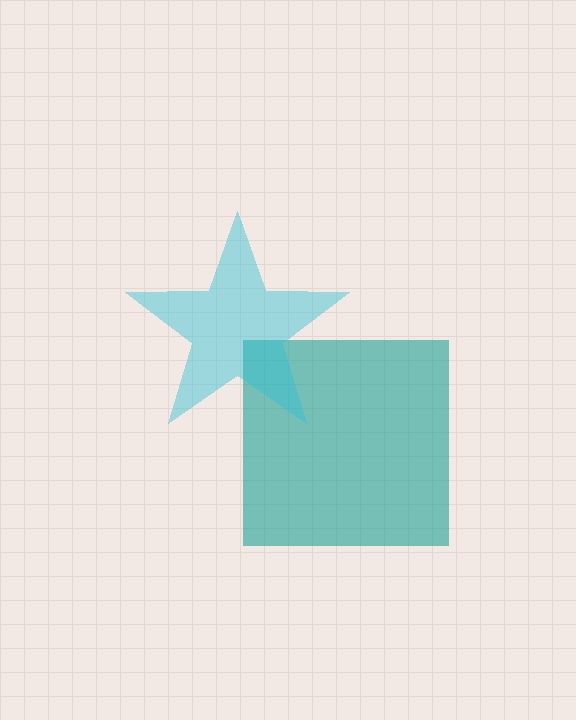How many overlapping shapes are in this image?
There are 2 overlapping shapes in the image.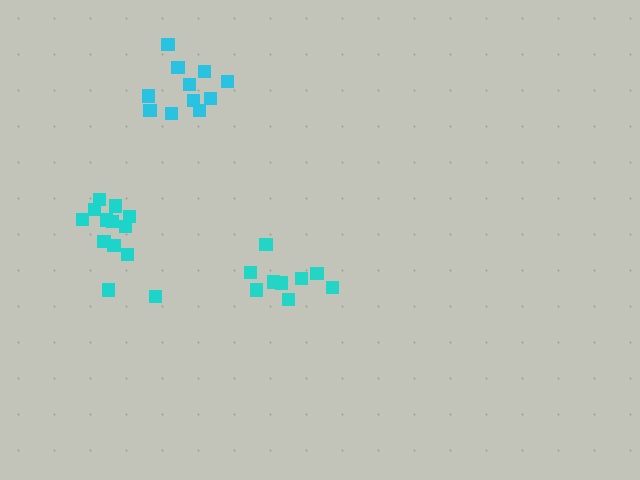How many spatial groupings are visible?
There are 3 spatial groupings.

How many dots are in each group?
Group 1: 11 dots, Group 2: 13 dots, Group 3: 9 dots (33 total).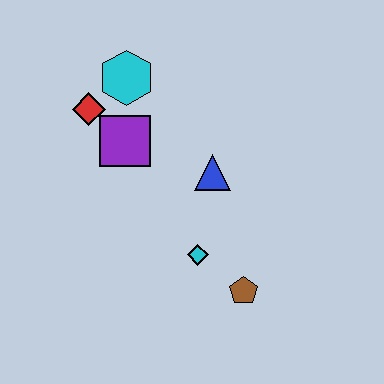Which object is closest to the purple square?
The red diamond is closest to the purple square.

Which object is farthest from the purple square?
The brown pentagon is farthest from the purple square.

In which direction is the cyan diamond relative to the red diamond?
The cyan diamond is below the red diamond.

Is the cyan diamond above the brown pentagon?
Yes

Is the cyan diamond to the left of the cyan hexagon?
No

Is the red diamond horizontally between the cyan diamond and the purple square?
No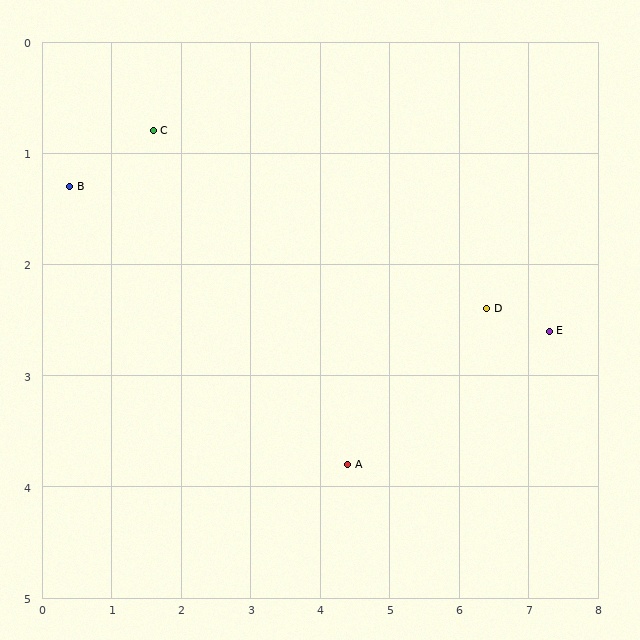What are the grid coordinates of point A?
Point A is at approximately (4.4, 3.8).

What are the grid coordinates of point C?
Point C is at approximately (1.6, 0.8).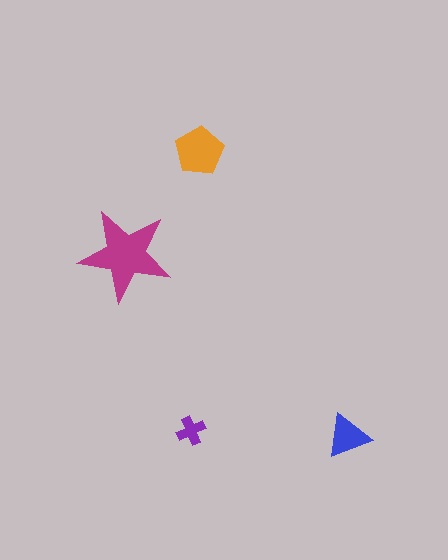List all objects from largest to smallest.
The magenta star, the orange pentagon, the blue triangle, the purple cross.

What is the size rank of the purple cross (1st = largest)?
4th.